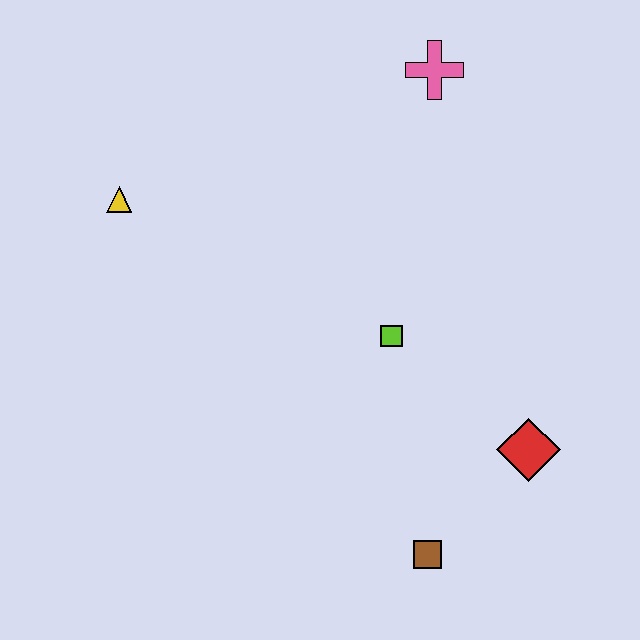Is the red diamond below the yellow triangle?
Yes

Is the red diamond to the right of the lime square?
Yes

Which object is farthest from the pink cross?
The brown square is farthest from the pink cross.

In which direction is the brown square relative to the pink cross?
The brown square is below the pink cross.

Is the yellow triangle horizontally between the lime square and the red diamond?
No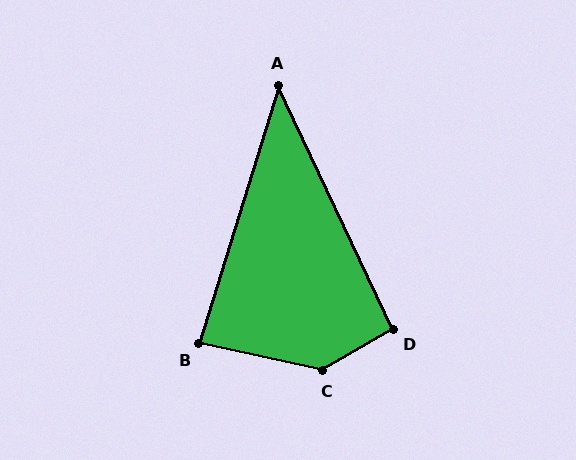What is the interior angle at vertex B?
Approximately 85 degrees (approximately right).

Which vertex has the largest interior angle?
C, at approximately 138 degrees.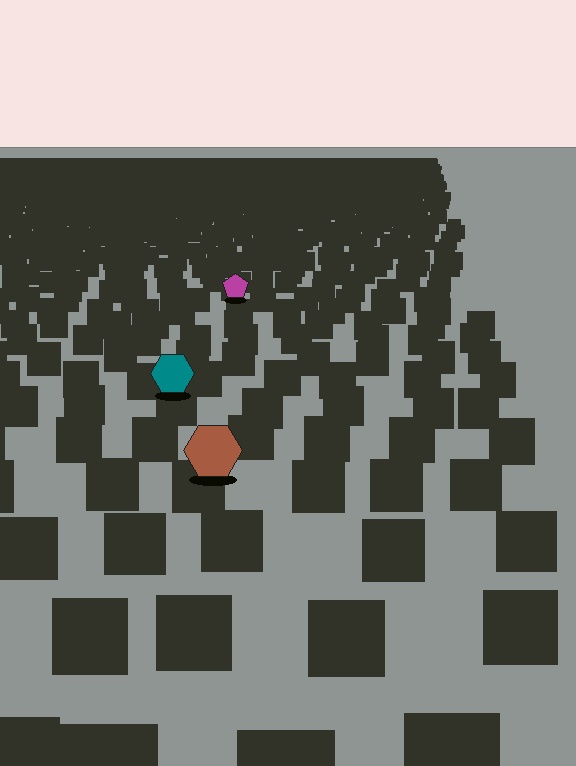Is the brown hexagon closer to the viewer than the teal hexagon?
Yes. The brown hexagon is closer — you can tell from the texture gradient: the ground texture is coarser near it.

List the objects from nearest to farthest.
From nearest to farthest: the brown hexagon, the teal hexagon, the magenta pentagon.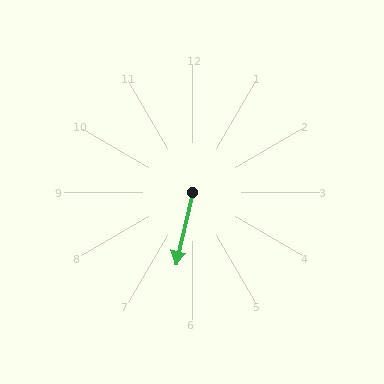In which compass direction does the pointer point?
South.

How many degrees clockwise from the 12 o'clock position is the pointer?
Approximately 193 degrees.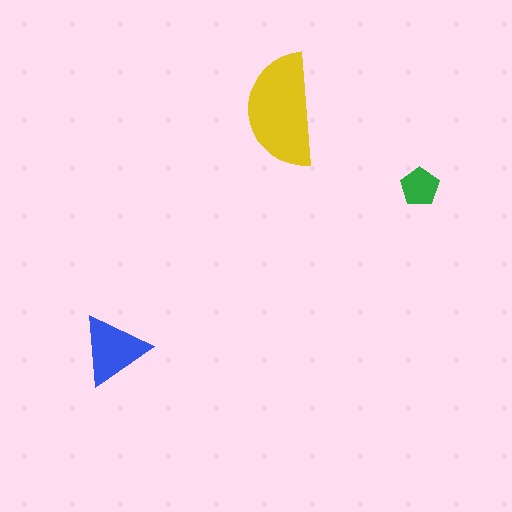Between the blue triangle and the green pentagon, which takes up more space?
The blue triangle.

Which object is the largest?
The yellow semicircle.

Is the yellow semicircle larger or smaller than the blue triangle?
Larger.